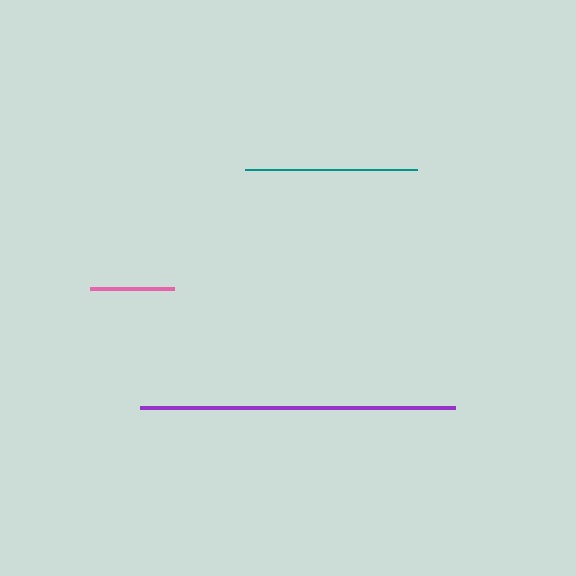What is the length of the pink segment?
The pink segment is approximately 84 pixels long.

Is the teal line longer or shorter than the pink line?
The teal line is longer than the pink line.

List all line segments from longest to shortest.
From longest to shortest: purple, teal, pink.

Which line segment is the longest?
The purple line is the longest at approximately 315 pixels.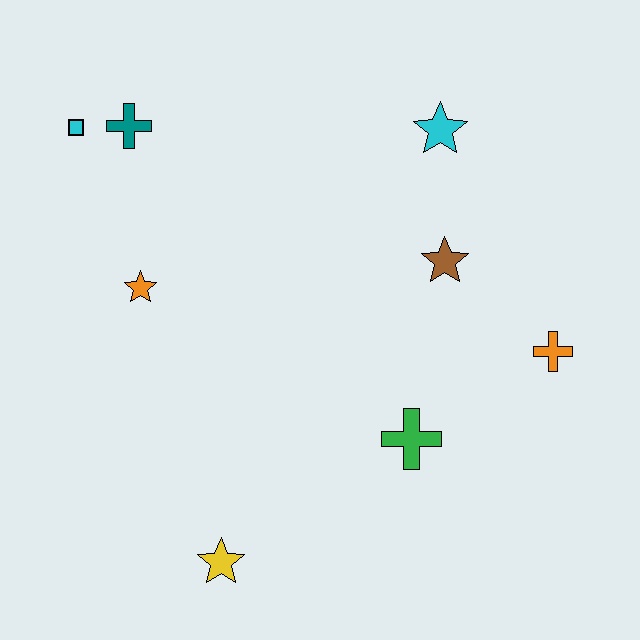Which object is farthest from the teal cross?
The orange cross is farthest from the teal cross.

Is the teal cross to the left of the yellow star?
Yes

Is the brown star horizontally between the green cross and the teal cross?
No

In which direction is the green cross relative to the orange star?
The green cross is to the right of the orange star.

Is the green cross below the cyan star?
Yes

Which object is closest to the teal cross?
The cyan square is closest to the teal cross.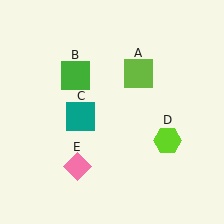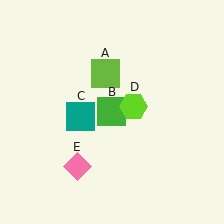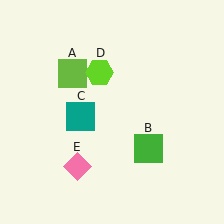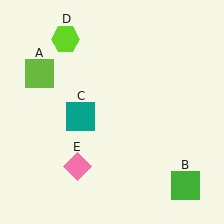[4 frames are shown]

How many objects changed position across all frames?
3 objects changed position: lime square (object A), green square (object B), lime hexagon (object D).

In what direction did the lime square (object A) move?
The lime square (object A) moved left.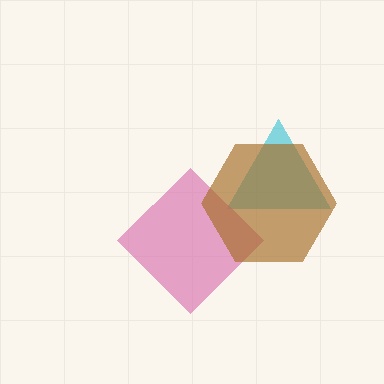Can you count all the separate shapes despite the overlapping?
Yes, there are 3 separate shapes.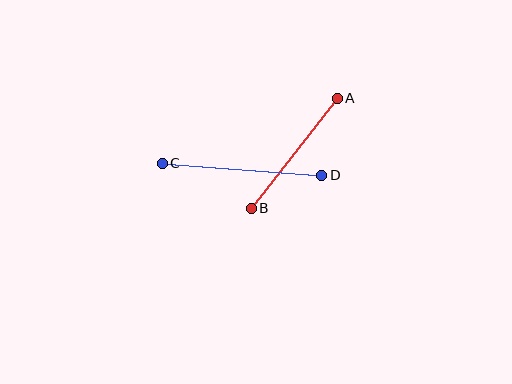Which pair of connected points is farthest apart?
Points C and D are farthest apart.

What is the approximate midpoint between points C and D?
The midpoint is at approximately (242, 169) pixels.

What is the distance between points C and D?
The distance is approximately 160 pixels.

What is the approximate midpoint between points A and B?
The midpoint is at approximately (294, 153) pixels.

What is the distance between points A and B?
The distance is approximately 139 pixels.